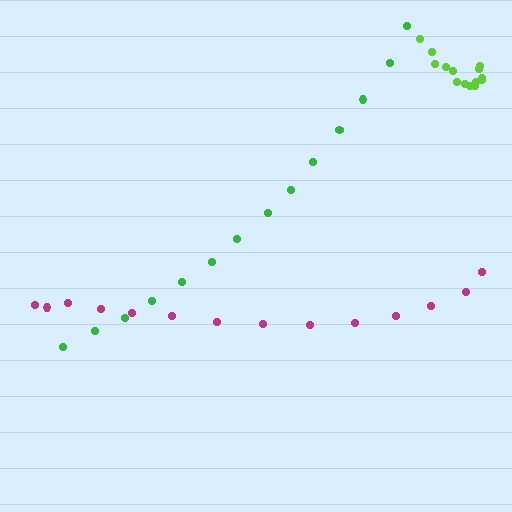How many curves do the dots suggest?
There are 3 distinct paths.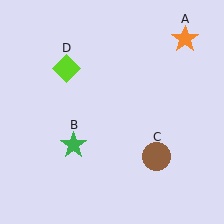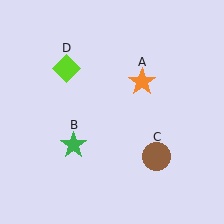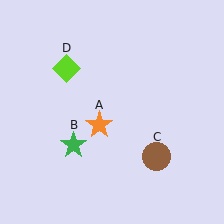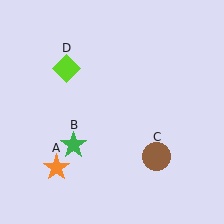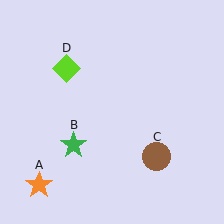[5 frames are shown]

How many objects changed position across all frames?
1 object changed position: orange star (object A).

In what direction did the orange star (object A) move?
The orange star (object A) moved down and to the left.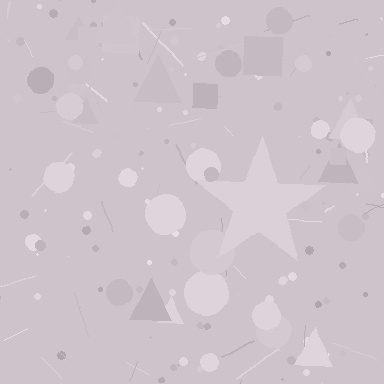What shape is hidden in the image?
A star is hidden in the image.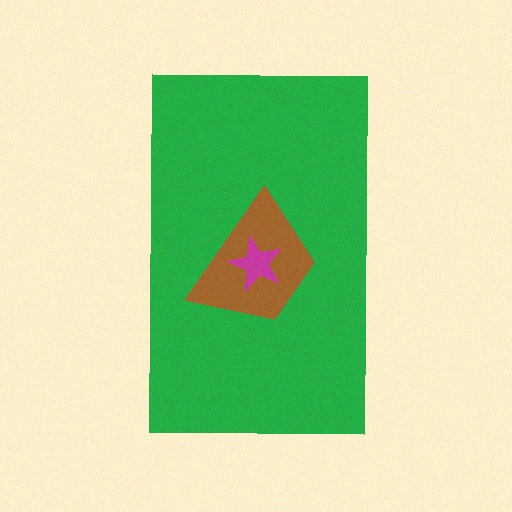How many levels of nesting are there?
3.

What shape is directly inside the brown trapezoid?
The magenta star.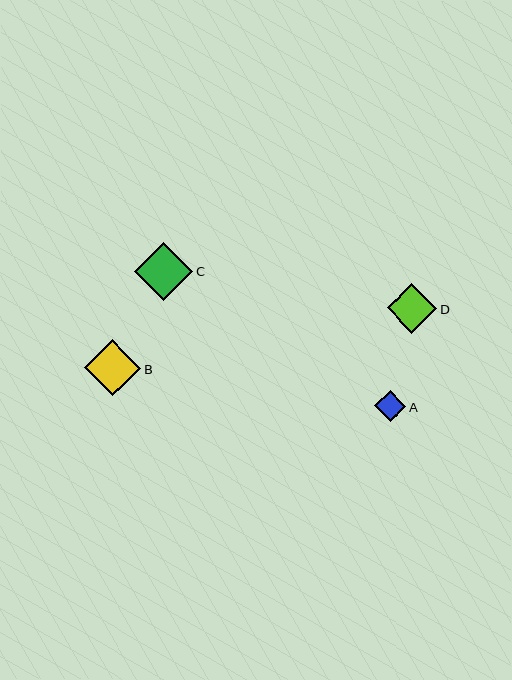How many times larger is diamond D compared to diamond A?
Diamond D is approximately 1.6 times the size of diamond A.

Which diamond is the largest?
Diamond C is the largest with a size of approximately 58 pixels.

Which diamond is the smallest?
Diamond A is the smallest with a size of approximately 31 pixels.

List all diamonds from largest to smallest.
From largest to smallest: C, B, D, A.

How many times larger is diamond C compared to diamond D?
Diamond C is approximately 1.2 times the size of diamond D.